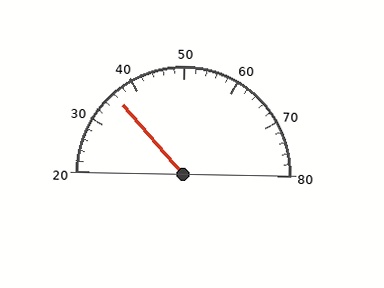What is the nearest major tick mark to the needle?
The nearest major tick mark is 40.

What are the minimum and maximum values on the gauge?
The gauge ranges from 20 to 80.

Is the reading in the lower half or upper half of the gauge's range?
The reading is in the lower half of the range (20 to 80).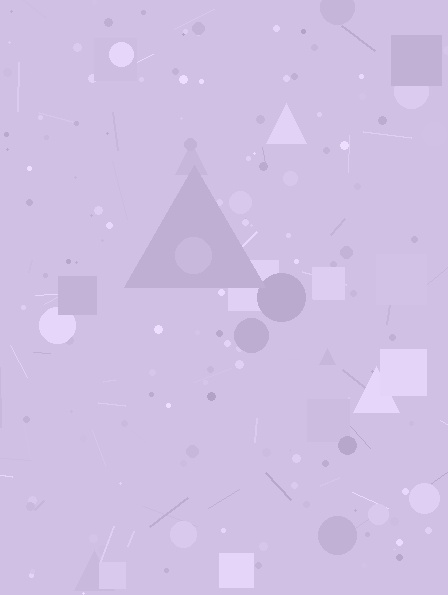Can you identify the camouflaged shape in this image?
The camouflaged shape is a triangle.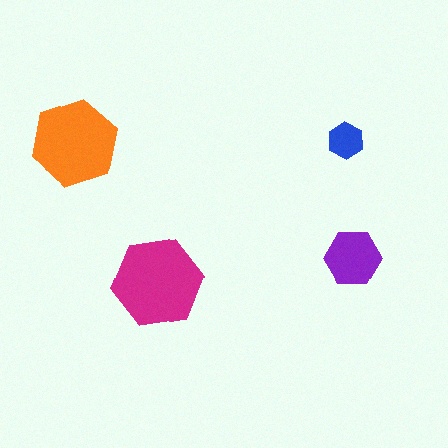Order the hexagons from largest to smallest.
the magenta one, the orange one, the purple one, the blue one.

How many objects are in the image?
There are 4 objects in the image.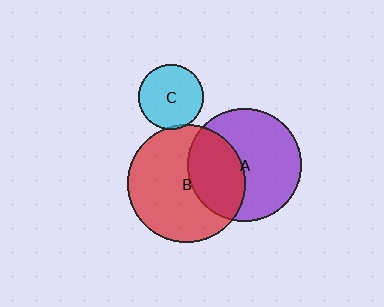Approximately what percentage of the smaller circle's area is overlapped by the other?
Approximately 5%.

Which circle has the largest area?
Circle B (red).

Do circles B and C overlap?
Yes.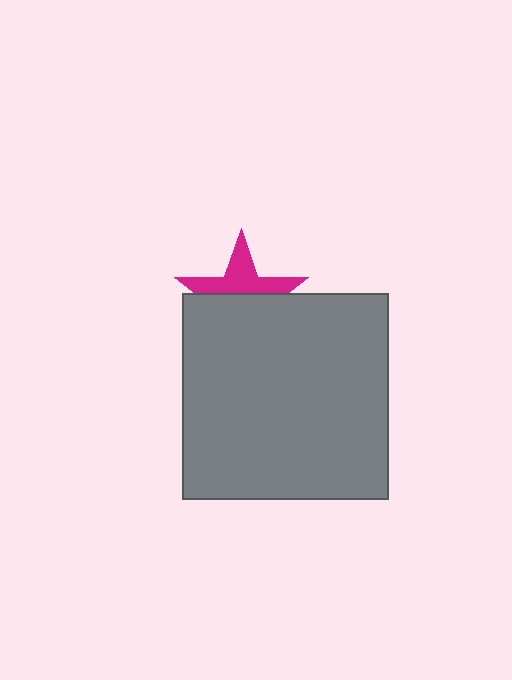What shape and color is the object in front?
The object in front is a gray square.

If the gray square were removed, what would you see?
You would see the complete magenta star.